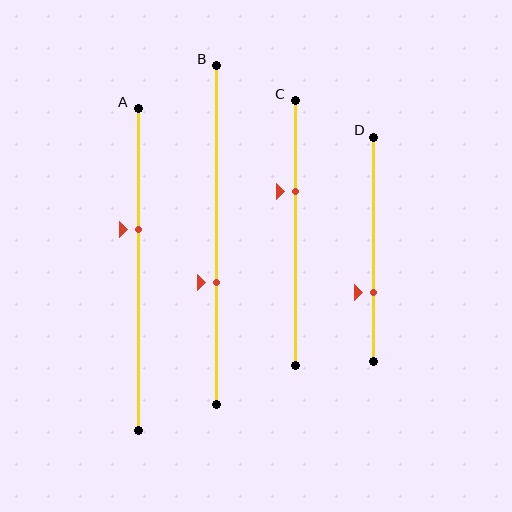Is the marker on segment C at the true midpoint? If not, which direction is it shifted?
No, the marker on segment C is shifted upward by about 16% of the segment length.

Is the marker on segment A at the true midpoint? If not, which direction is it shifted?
No, the marker on segment A is shifted upward by about 12% of the segment length.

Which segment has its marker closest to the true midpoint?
Segment A has its marker closest to the true midpoint.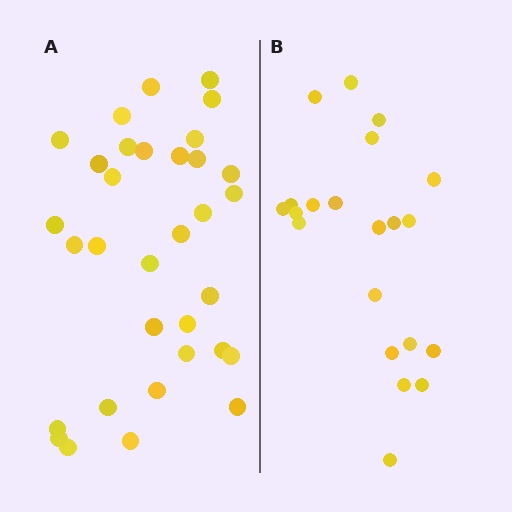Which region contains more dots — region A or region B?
Region A (the left region) has more dots.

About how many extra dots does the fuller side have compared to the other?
Region A has roughly 12 or so more dots than region B.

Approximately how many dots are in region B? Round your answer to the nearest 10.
About 20 dots. (The exact count is 21, which rounds to 20.)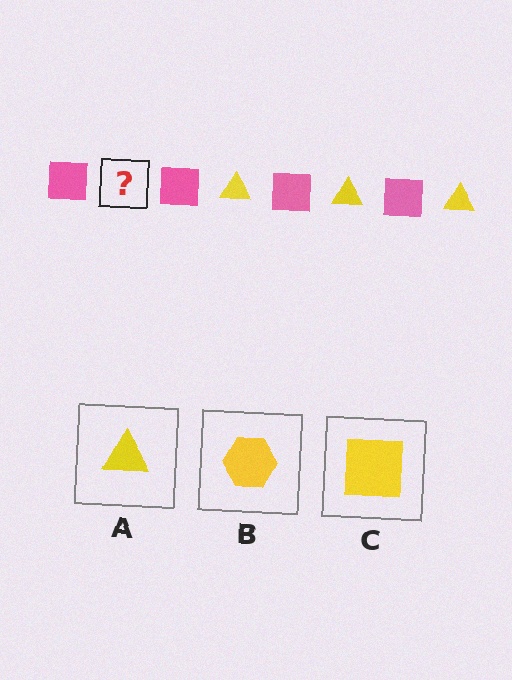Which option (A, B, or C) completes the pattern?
A.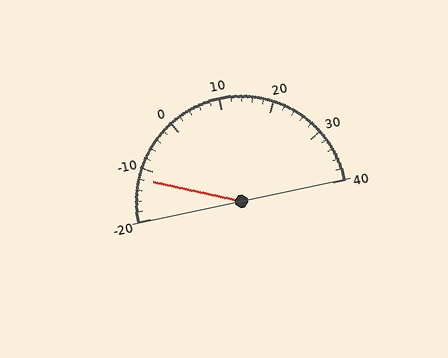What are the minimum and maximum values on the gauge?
The gauge ranges from -20 to 40.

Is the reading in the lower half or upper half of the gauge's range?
The reading is in the lower half of the range (-20 to 40).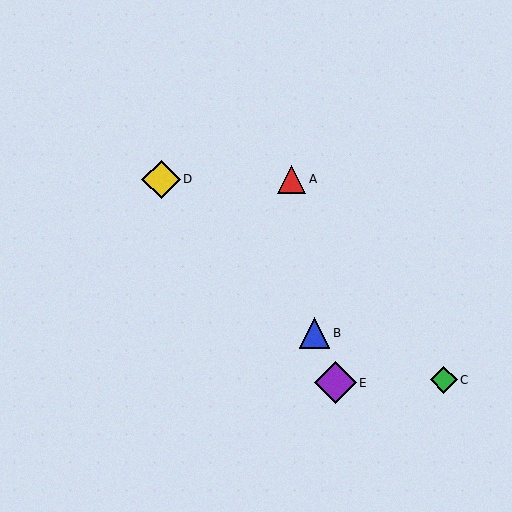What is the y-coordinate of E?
Object E is at y≈383.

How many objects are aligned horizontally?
2 objects (A, D) are aligned horizontally.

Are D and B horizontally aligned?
No, D is at y≈179 and B is at y≈333.